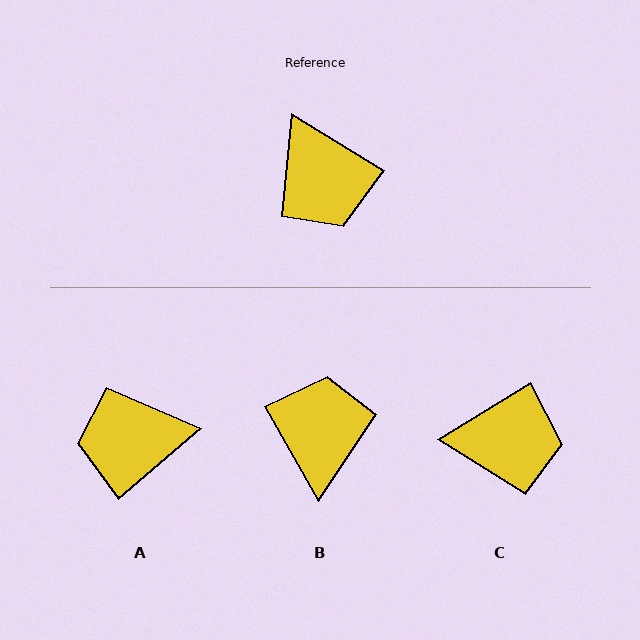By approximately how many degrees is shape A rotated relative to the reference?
Approximately 108 degrees clockwise.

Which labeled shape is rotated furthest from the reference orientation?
B, about 151 degrees away.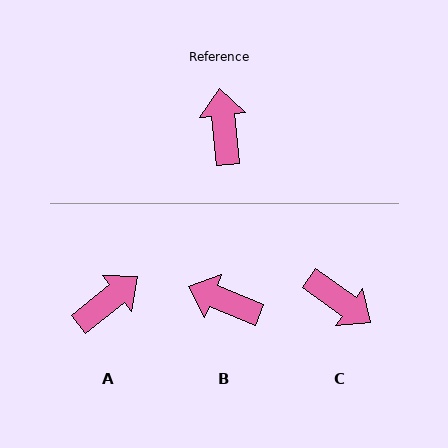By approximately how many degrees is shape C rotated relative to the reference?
Approximately 132 degrees clockwise.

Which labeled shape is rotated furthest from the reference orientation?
C, about 132 degrees away.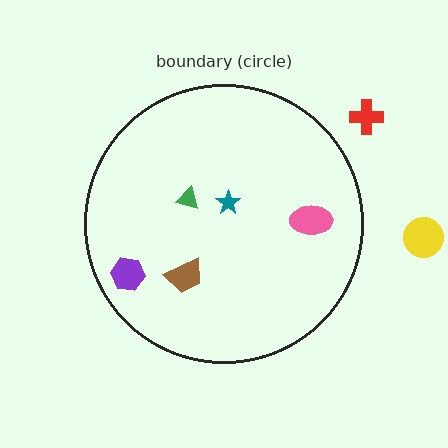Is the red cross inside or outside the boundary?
Outside.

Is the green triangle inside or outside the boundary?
Inside.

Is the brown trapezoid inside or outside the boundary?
Inside.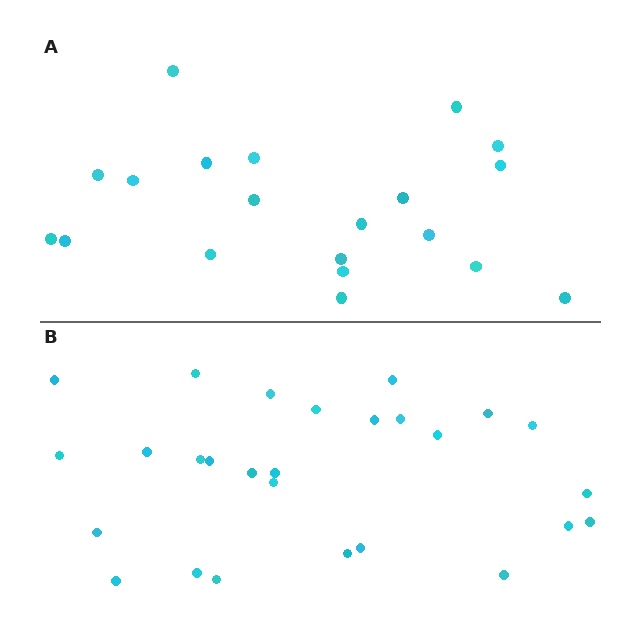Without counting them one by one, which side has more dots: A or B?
Region B (the bottom region) has more dots.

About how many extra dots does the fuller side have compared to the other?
Region B has roughly 8 or so more dots than region A.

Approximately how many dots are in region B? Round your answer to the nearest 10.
About 30 dots. (The exact count is 27, which rounds to 30.)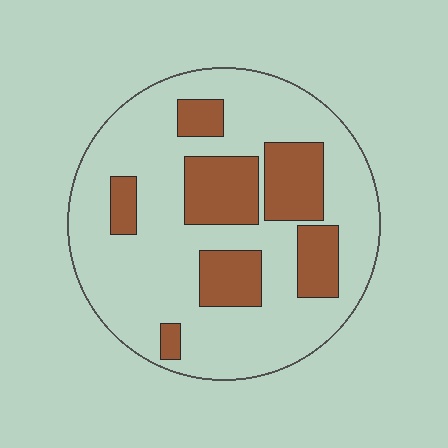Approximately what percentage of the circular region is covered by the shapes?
Approximately 25%.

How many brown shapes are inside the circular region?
7.